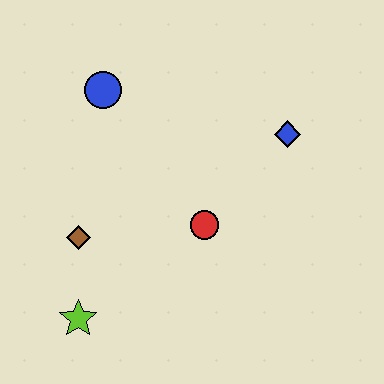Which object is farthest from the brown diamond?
The blue diamond is farthest from the brown diamond.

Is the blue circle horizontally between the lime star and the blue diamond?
Yes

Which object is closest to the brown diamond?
The lime star is closest to the brown diamond.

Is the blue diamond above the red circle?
Yes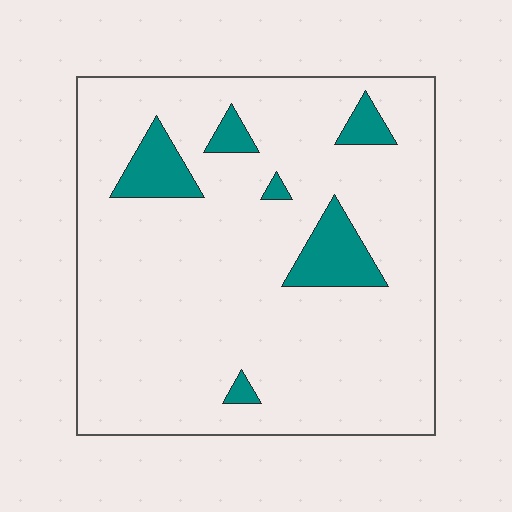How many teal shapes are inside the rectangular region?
6.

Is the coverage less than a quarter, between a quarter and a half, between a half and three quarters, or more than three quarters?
Less than a quarter.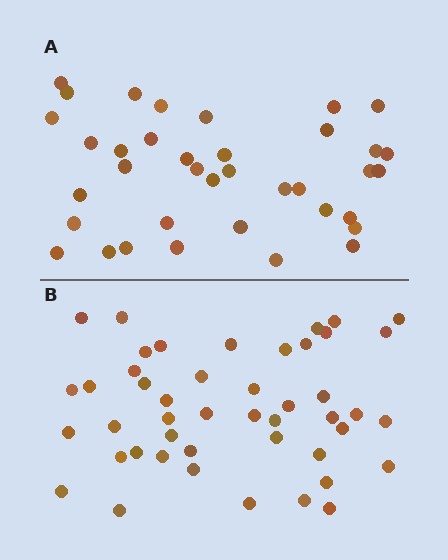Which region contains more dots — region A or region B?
Region B (the bottom region) has more dots.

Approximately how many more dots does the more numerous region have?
Region B has roughly 8 or so more dots than region A.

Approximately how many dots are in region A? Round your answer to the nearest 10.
About 40 dots. (The exact count is 37, which rounds to 40.)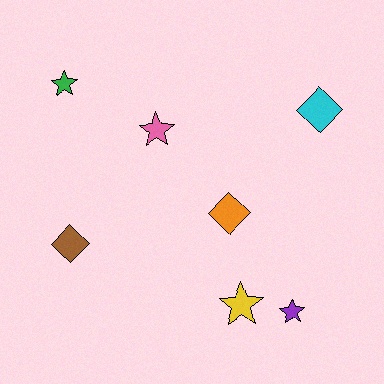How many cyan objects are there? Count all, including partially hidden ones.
There is 1 cyan object.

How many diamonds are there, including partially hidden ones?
There are 3 diamonds.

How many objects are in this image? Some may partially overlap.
There are 7 objects.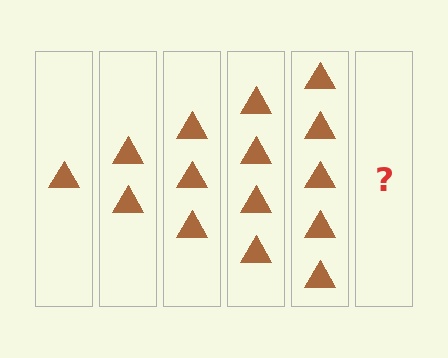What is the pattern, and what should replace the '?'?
The pattern is that each step adds one more triangle. The '?' should be 6 triangles.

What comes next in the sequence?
The next element should be 6 triangles.